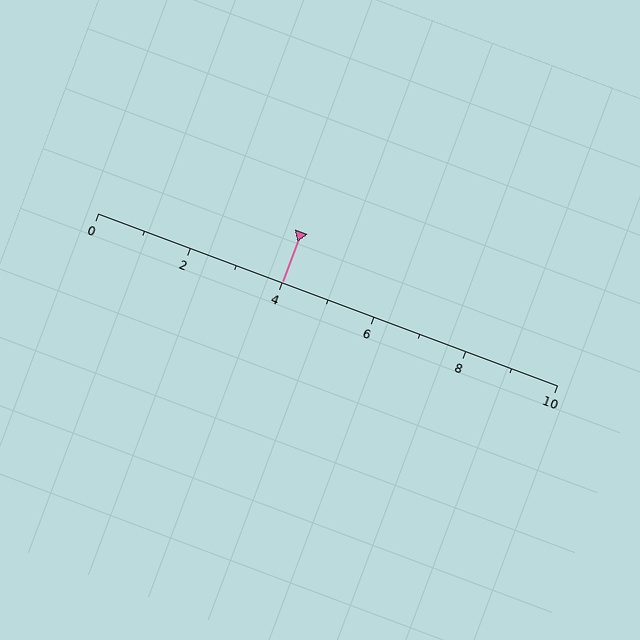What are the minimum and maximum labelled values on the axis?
The axis runs from 0 to 10.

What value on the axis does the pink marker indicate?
The marker indicates approximately 4.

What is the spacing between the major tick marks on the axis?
The major ticks are spaced 2 apart.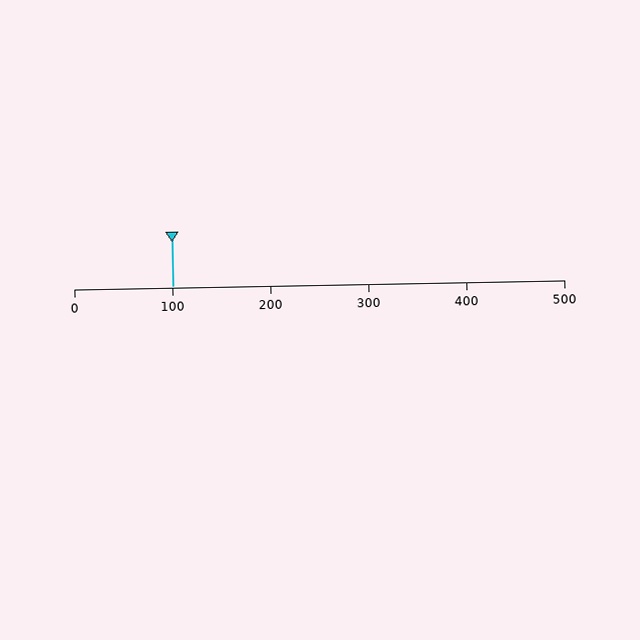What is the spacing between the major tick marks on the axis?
The major ticks are spaced 100 apart.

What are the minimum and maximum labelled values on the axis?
The axis runs from 0 to 500.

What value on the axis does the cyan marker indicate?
The marker indicates approximately 100.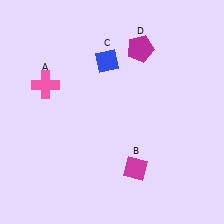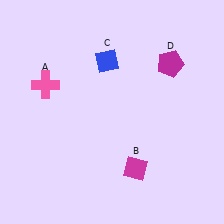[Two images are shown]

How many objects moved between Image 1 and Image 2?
1 object moved between the two images.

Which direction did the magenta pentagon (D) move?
The magenta pentagon (D) moved right.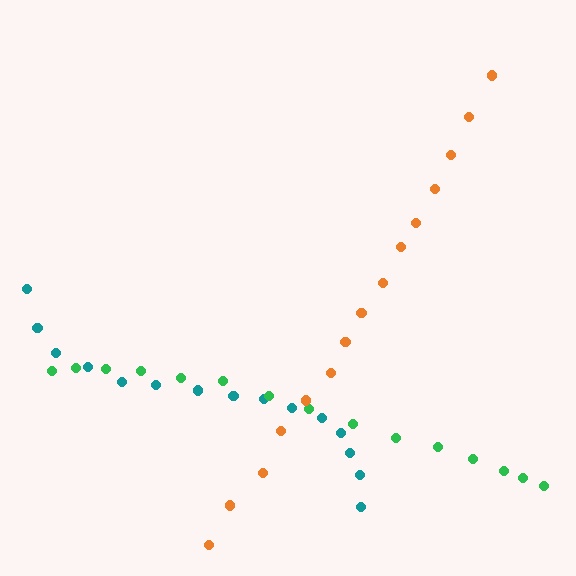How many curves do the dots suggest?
There are 3 distinct paths.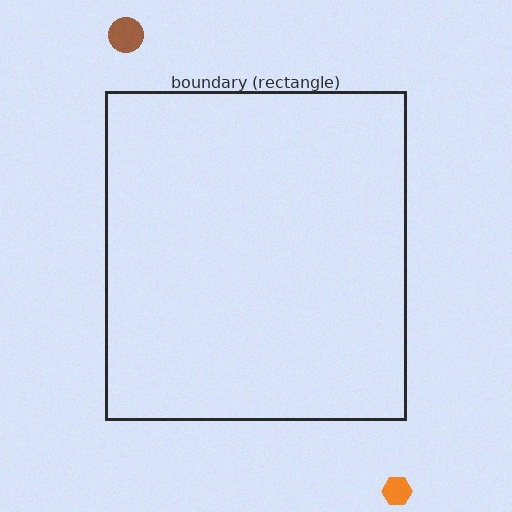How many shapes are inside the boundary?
0 inside, 2 outside.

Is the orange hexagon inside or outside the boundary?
Outside.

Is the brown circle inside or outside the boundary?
Outside.